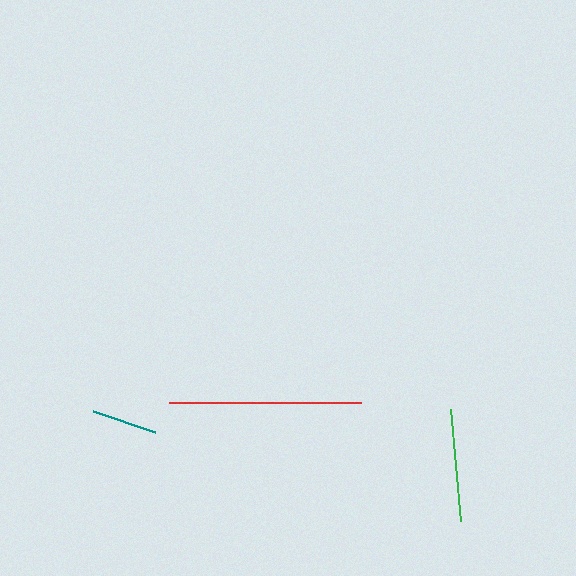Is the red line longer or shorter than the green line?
The red line is longer than the green line.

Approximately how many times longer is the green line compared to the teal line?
The green line is approximately 1.7 times the length of the teal line.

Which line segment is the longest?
The red line is the longest at approximately 192 pixels.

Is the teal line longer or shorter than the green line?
The green line is longer than the teal line.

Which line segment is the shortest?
The teal line is the shortest at approximately 65 pixels.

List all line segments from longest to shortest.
From longest to shortest: red, green, teal.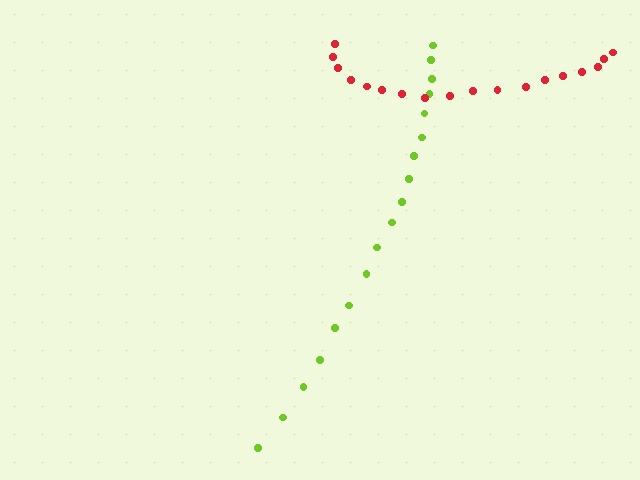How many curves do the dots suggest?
There are 2 distinct paths.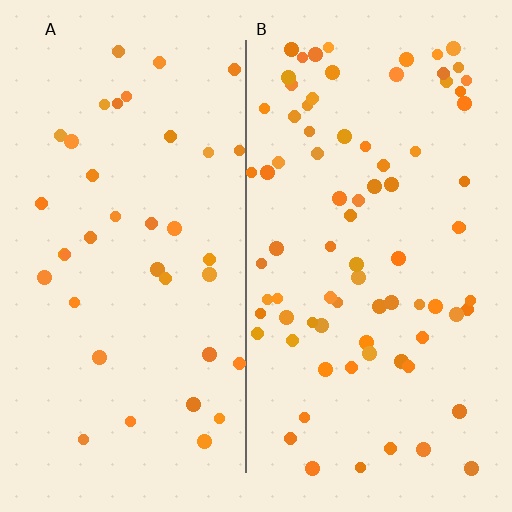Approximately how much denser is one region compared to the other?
Approximately 2.1× — region B over region A.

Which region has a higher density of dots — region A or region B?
B (the right).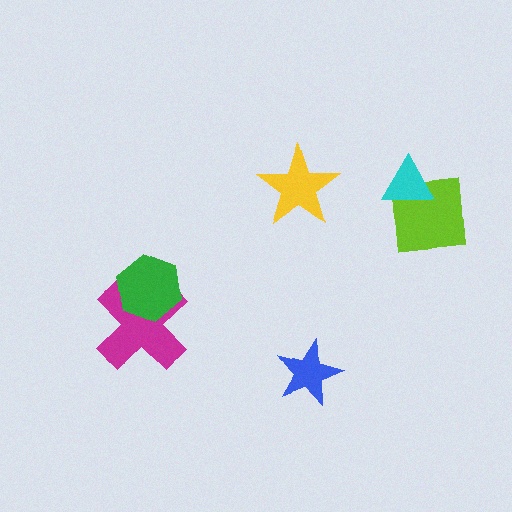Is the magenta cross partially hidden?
Yes, it is partially covered by another shape.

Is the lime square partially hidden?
Yes, it is partially covered by another shape.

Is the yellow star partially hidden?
No, no other shape covers it.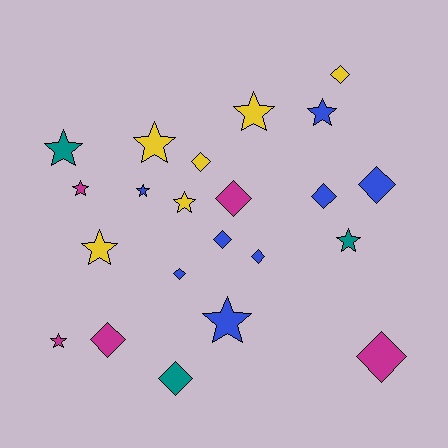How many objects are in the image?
There are 22 objects.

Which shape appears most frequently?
Diamond, with 11 objects.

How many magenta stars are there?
There are 2 magenta stars.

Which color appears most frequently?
Blue, with 8 objects.